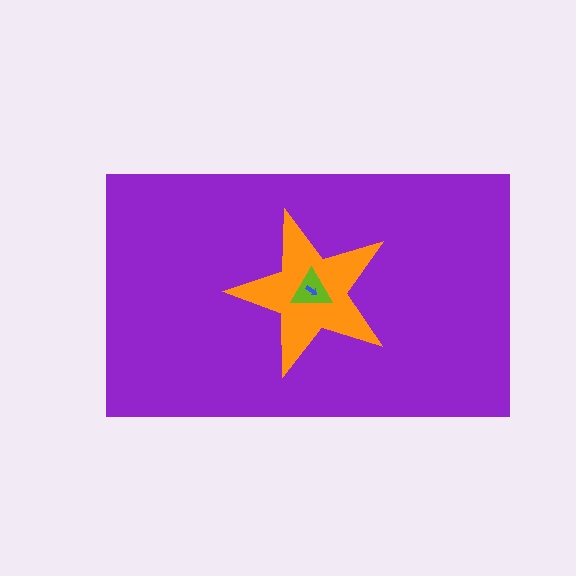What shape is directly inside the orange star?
The lime triangle.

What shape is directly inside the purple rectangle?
The orange star.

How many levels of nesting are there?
4.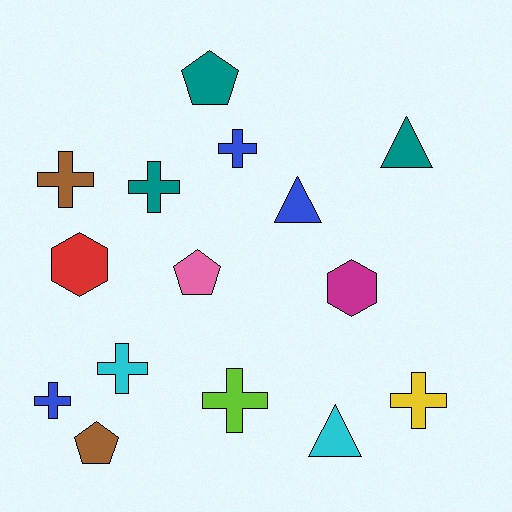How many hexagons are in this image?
There are 2 hexagons.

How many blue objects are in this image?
There are 3 blue objects.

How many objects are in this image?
There are 15 objects.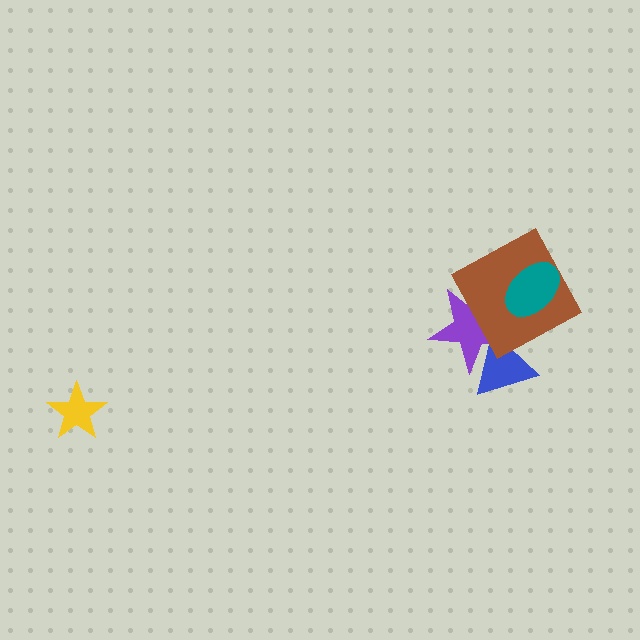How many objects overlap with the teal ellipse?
1 object overlaps with the teal ellipse.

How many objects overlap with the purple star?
2 objects overlap with the purple star.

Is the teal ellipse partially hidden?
No, no other shape covers it.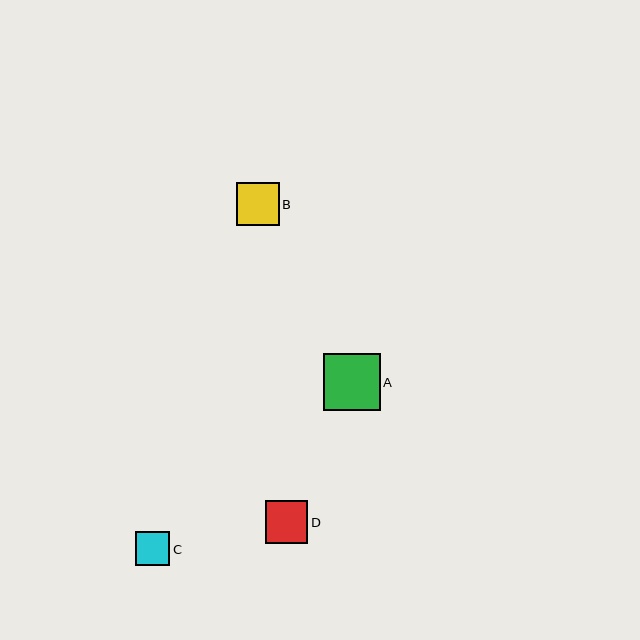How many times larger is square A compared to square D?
Square A is approximately 1.4 times the size of square D.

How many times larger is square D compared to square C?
Square D is approximately 1.2 times the size of square C.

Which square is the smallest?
Square C is the smallest with a size of approximately 34 pixels.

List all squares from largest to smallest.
From largest to smallest: A, B, D, C.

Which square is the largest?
Square A is the largest with a size of approximately 57 pixels.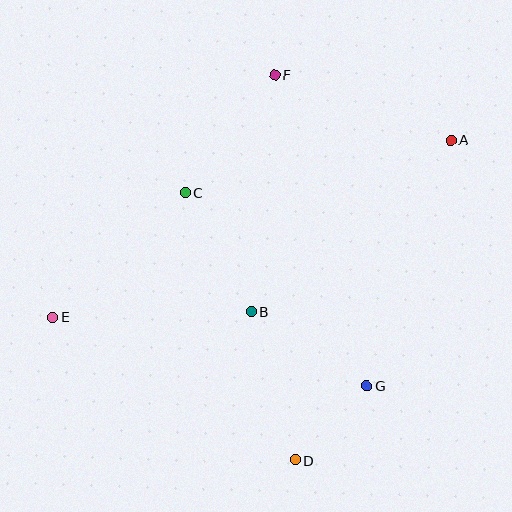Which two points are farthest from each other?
Points A and E are farthest from each other.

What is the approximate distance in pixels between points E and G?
The distance between E and G is approximately 321 pixels.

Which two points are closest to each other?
Points D and G are closest to each other.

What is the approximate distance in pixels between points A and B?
The distance between A and B is approximately 263 pixels.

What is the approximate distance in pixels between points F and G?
The distance between F and G is approximately 324 pixels.